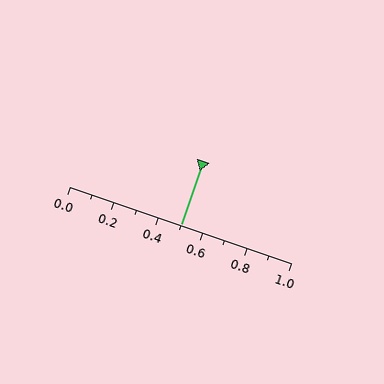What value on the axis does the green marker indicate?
The marker indicates approximately 0.5.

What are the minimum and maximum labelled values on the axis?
The axis runs from 0.0 to 1.0.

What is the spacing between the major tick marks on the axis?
The major ticks are spaced 0.2 apart.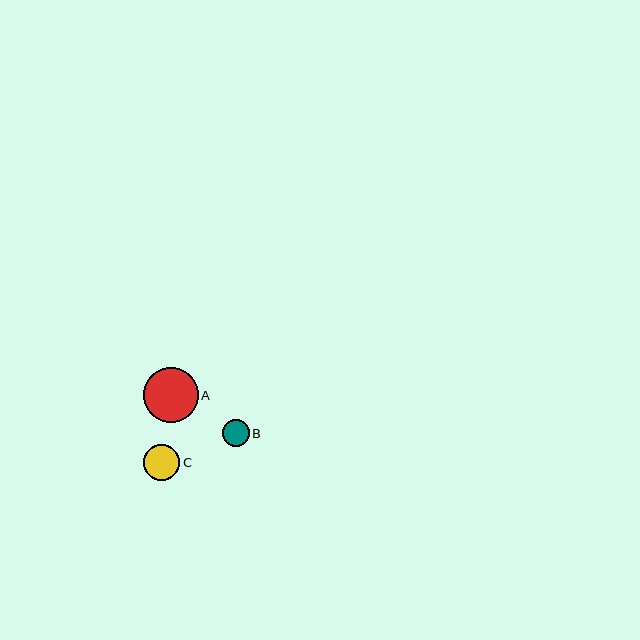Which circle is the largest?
Circle A is the largest with a size of approximately 55 pixels.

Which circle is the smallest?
Circle B is the smallest with a size of approximately 27 pixels.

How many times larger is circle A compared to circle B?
Circle A is approximately 2.0 times the size of circle B.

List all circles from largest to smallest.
From largest to smallest: A, C, B.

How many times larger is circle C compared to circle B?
Circle C is approximately 1.4 times the size of circle B.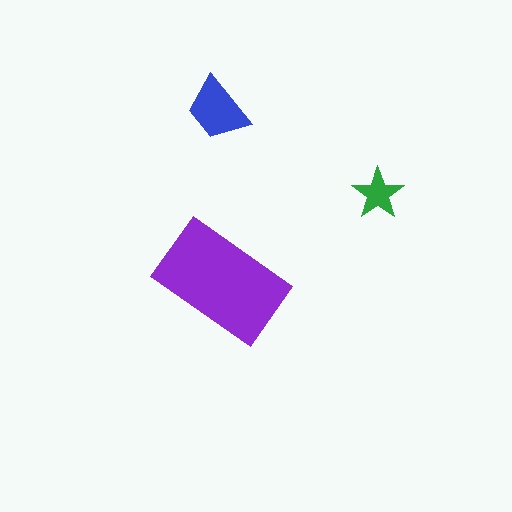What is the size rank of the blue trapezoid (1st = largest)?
2nd.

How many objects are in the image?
There are 3 objects in the image.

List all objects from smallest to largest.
The green star, the blue trapezoid, the purple rectangle.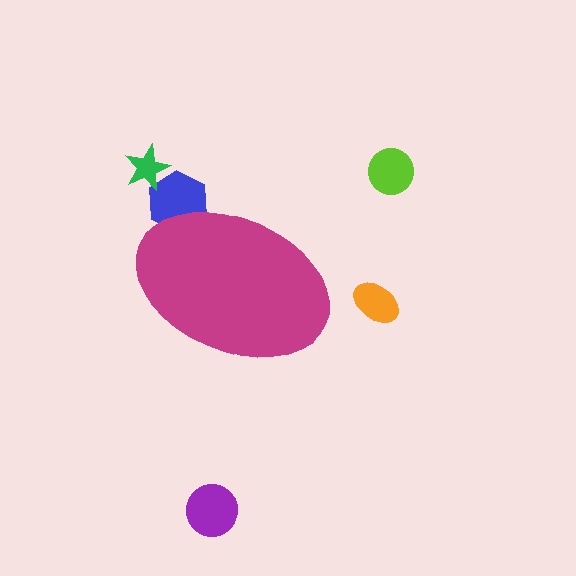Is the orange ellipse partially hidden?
No, the orange ellipse is fully visible.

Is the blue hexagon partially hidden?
Yes, the blue hexagon is partially hidden behind the magenta ellipse.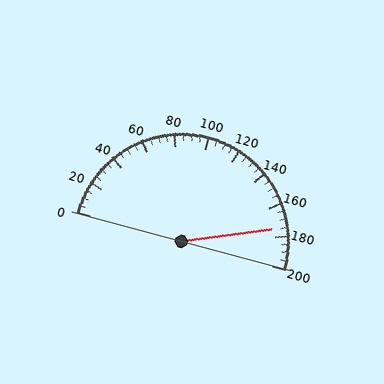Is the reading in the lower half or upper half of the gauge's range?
The reading is in the upper half of the range (0 to 200).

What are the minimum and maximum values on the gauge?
The gauge ranges from 0 to 200.